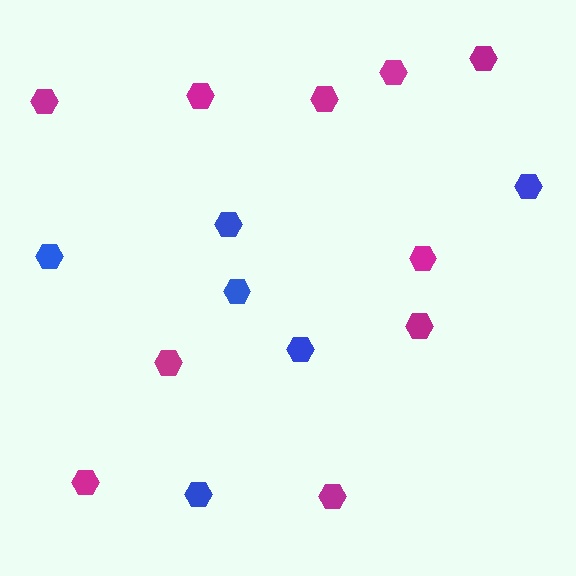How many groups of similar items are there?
There are 2 groups: one group of magenta hexagons (10) and one group of blue hexagons (6).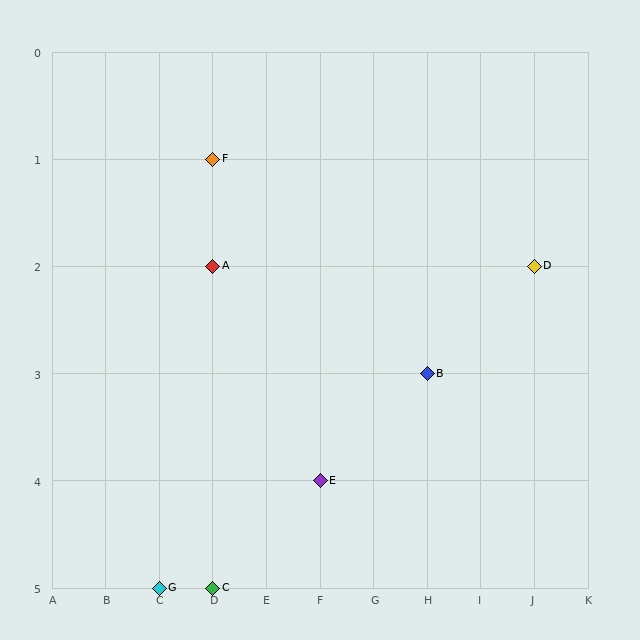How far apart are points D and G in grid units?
Points D and G are 7 columns and 3 rows apart (about 7.6 grid units diagonally).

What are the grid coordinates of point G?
Point G is at grid coordinates (C, 5).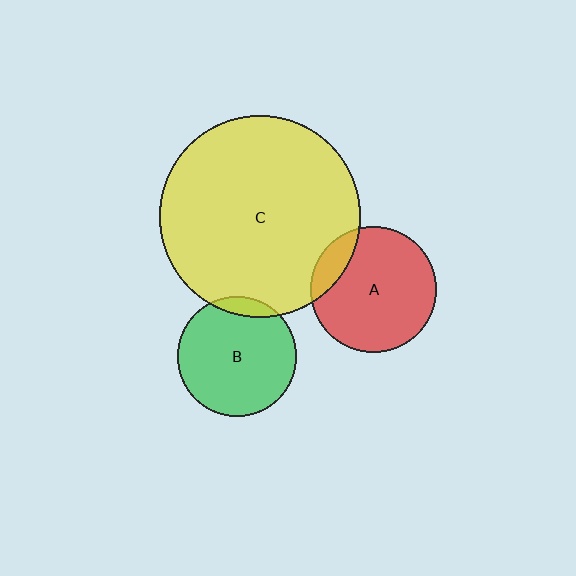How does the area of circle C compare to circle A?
Approximately 2.6 times.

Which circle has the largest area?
Circle C (yellow).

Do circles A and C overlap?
Yes.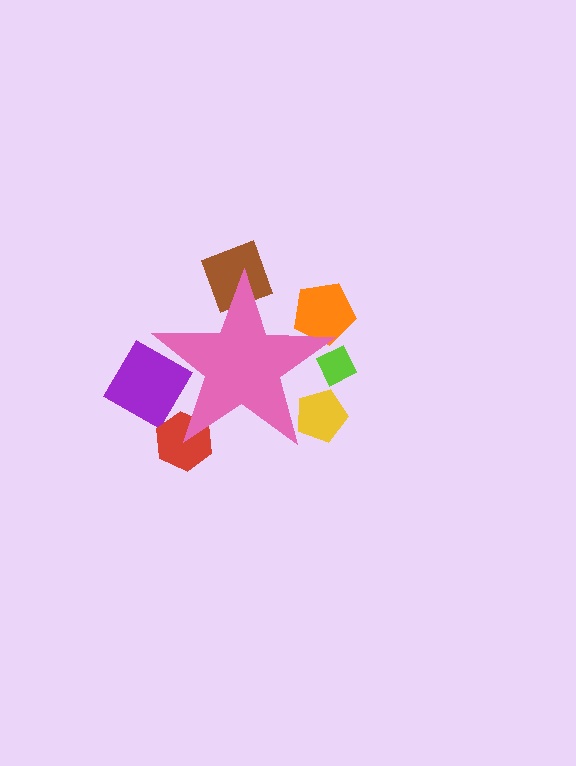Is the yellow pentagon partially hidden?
Yes, the yellow pentagon is partially hidden behind the pink star.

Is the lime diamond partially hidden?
Yes, the lime diamond is partially hidden behind the pink star.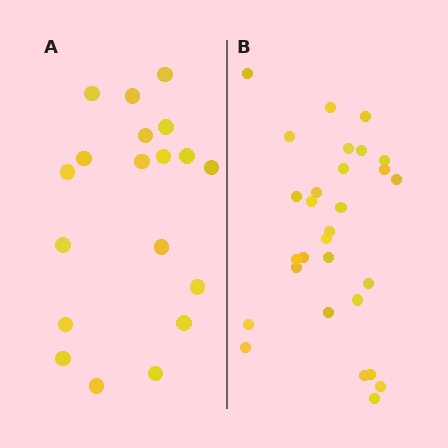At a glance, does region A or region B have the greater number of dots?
Region B (the right region) has more dots.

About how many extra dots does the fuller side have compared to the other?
Region B has roughly 10 or so more dots than region A.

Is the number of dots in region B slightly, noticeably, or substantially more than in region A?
Region B has substantially more. The ratio is roughly 1.5 to 1.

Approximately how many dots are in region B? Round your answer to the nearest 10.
About 30 dots. (The exact count is 29, which rounds to 30.)